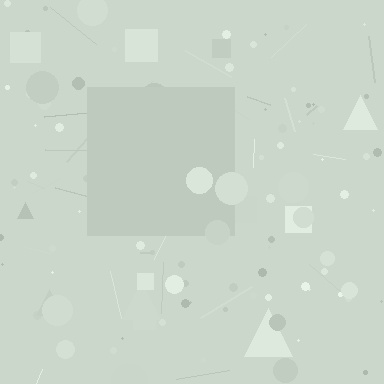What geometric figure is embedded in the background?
A square is embedded in the background.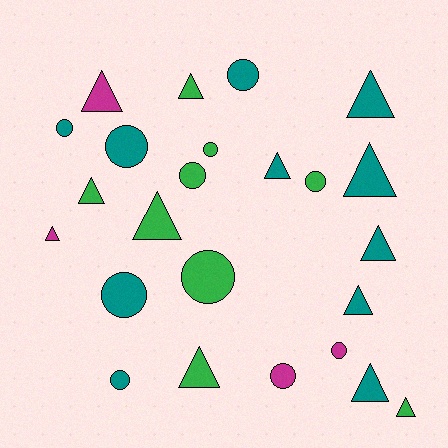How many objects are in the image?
There are 24 objects.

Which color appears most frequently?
Teal, with 11 objects.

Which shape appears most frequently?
Triangle, with 13 objects.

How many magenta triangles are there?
There are 2 magenta triangles.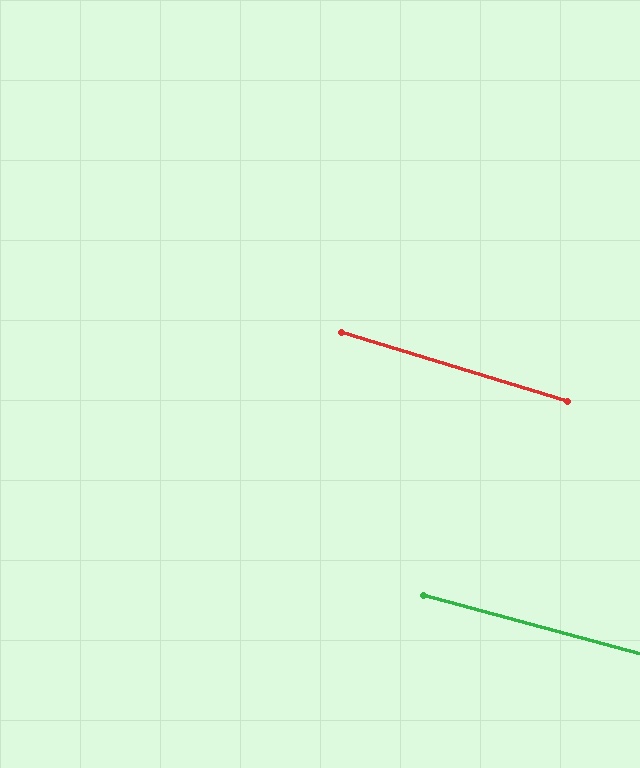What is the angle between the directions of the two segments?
Approximately 2 degrees.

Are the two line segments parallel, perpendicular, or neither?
Parallel — their directions differ by only 1.6°.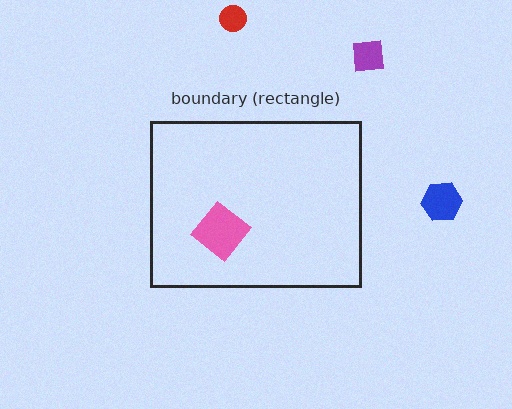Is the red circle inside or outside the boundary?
Outside.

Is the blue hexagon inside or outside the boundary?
Outside.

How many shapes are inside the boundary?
1 inside, 3 outside.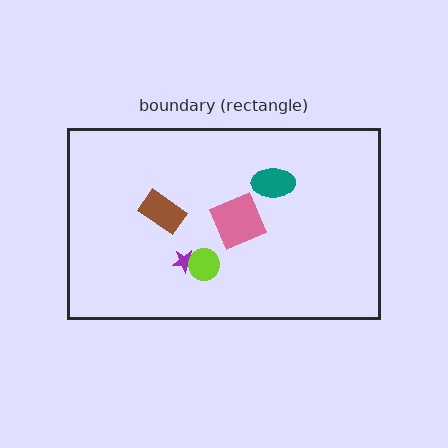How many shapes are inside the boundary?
5 inside, 0 outside.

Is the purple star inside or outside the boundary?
Inside.